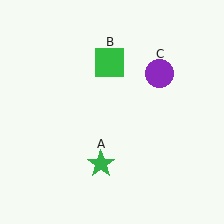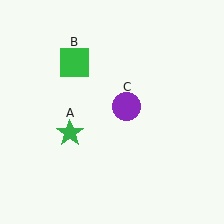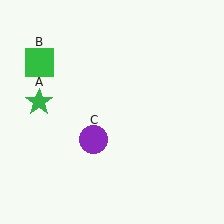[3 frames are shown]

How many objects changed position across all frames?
3 objects changed position: green star (object A), green square (object B), purple circle (object C).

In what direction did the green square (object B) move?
The green square (object B) moved left.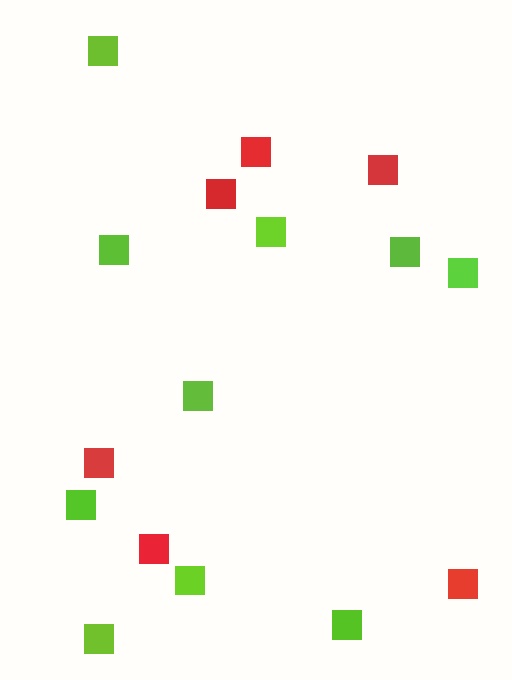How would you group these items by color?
There are 2 groups: one group of lime squares (10) and one group of red squares (6).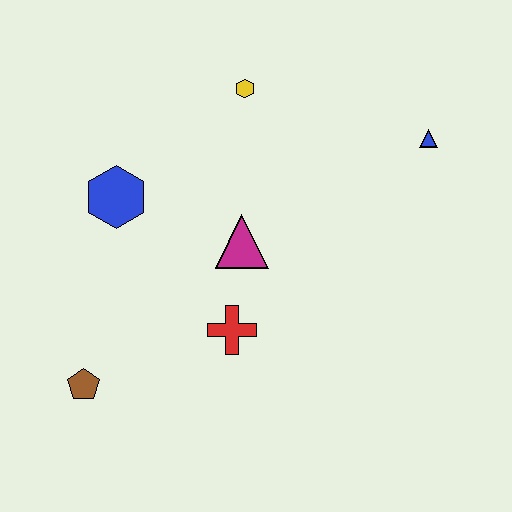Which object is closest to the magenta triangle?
The red cross is closest to the magenta triangle.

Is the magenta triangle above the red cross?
Yes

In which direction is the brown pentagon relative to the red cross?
The brown pentagon is to the left of the red cross.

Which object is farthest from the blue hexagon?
The blue triangle is farthest from the blue hexagon.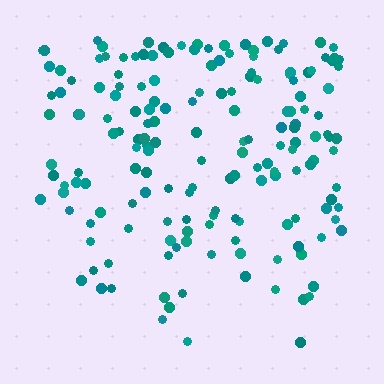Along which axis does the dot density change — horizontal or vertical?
Vertical.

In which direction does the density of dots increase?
From bottom to top, with the top side densest.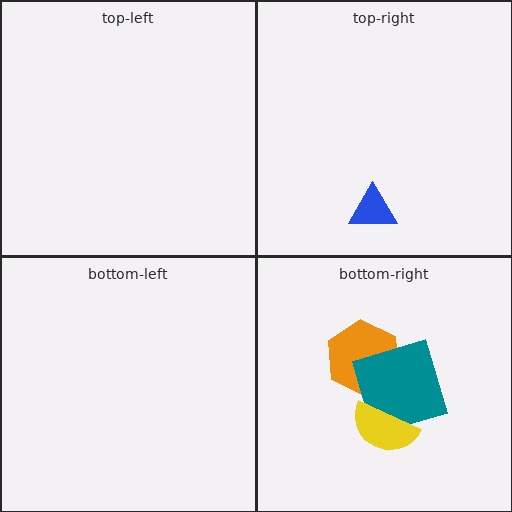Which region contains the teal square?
The bottom-right region.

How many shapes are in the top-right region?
1.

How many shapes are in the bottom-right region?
3.